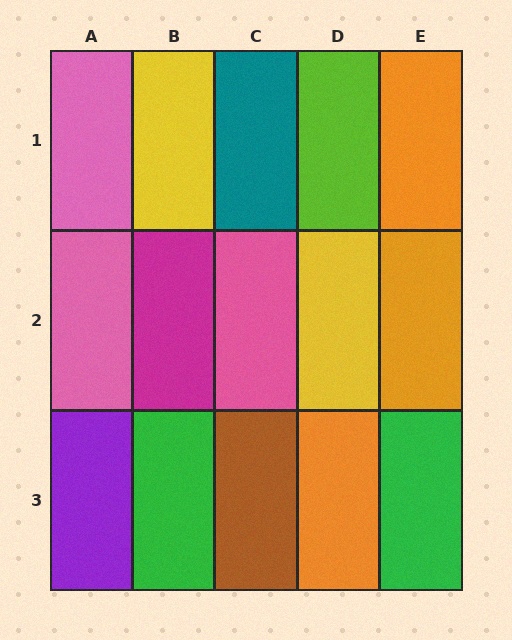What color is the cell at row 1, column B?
Yellow.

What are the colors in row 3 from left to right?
Purple, green, brown, orange, green.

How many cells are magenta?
1 cell is magenta.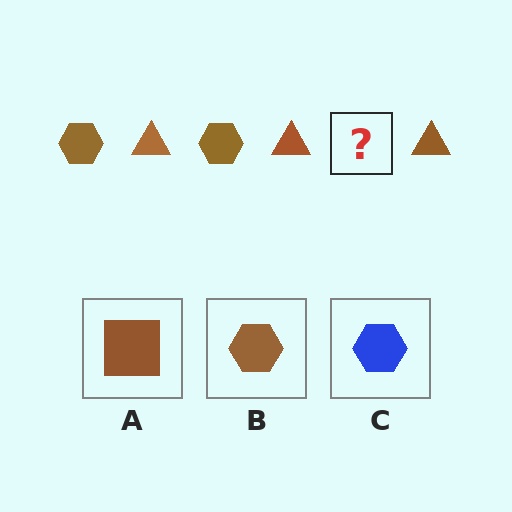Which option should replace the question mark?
Option B.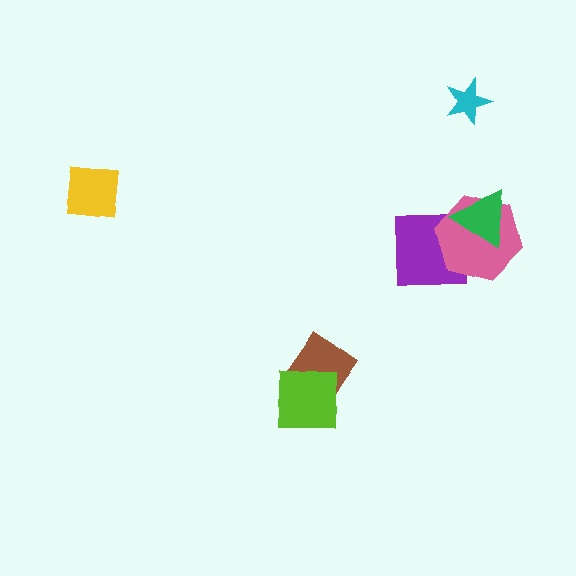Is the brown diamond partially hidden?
Yes, it is partially covered by another shape.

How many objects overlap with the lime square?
1 object overlaps with the lime square.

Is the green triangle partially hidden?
No, no other shape covers it.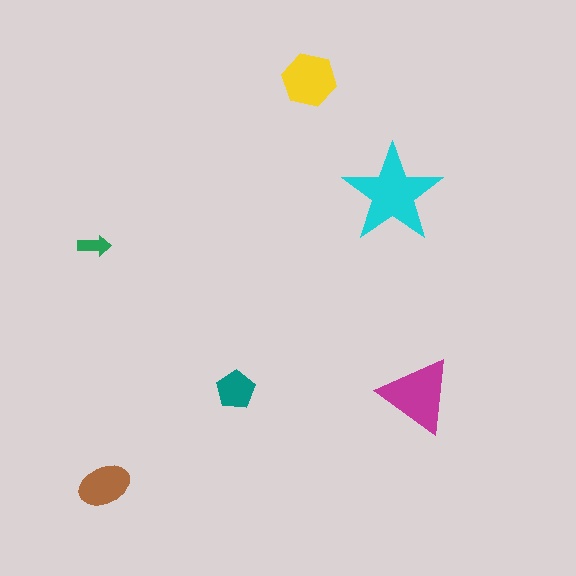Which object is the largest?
The cyan star.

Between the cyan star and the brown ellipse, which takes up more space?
The cyan star.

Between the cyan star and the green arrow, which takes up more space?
The cyan star.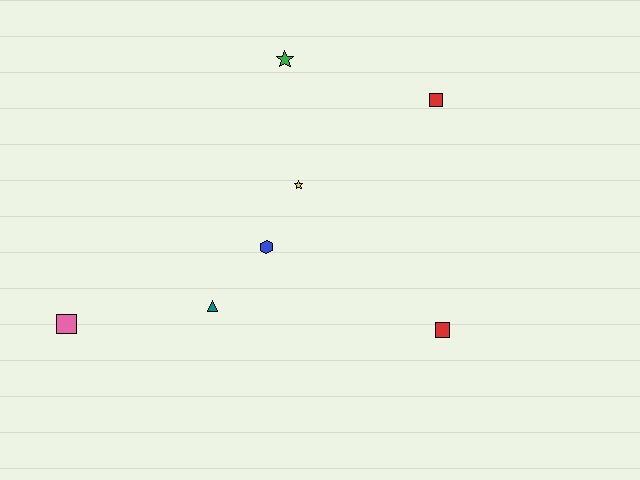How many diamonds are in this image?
There are no diamonds.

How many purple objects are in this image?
There are no purple objects.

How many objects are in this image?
There are 7 objects.